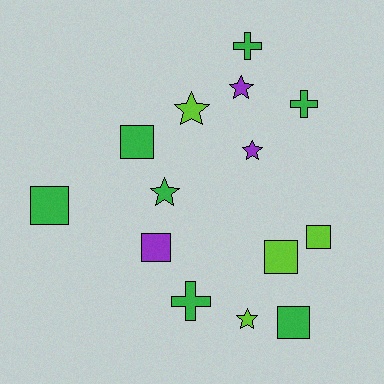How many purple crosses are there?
There are no purple crosses.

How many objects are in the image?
There are 14 objects.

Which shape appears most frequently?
Square, with 6 objects.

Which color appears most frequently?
Green, with 7 objects.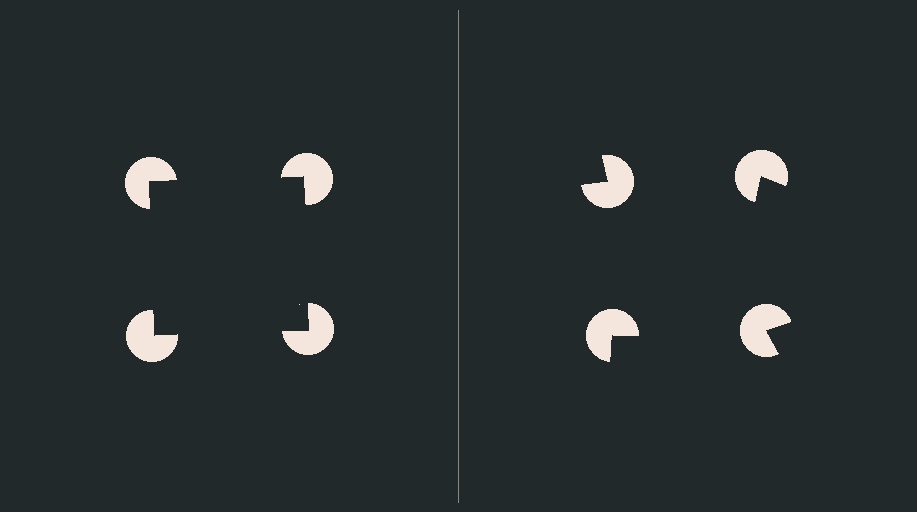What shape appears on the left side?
An illusory square.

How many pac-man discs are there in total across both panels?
8 — 4 on each side.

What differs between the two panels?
The pac-man discs are positioned identically on both sides; only the wedge orientations differ. On the left they align to a square; on the right they are misaligned.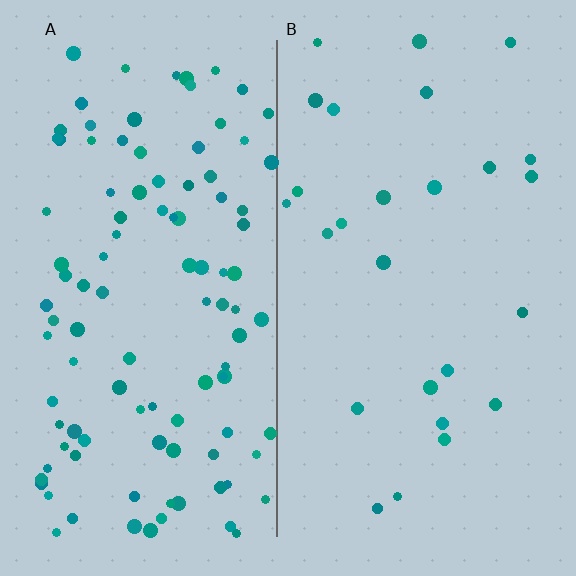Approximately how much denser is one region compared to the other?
Approximately 4.1× — region A over region B.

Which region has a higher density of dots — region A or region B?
A (the left).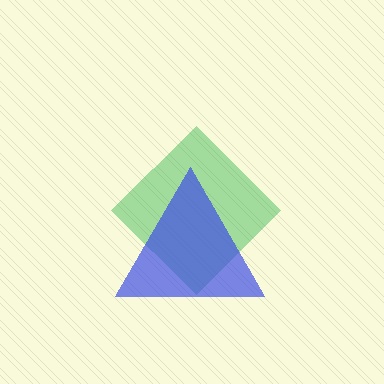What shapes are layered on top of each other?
The layered shapes are: a green diamond, a blue triangle.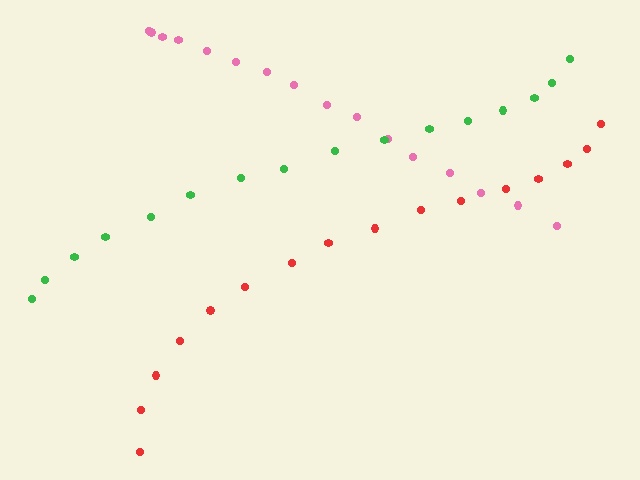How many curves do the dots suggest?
There are 3 distinct paths.